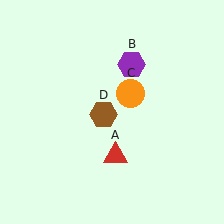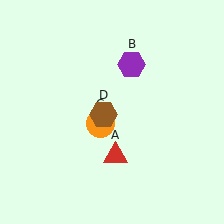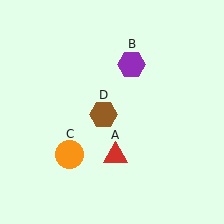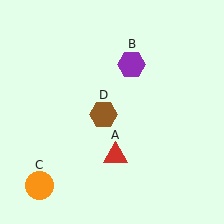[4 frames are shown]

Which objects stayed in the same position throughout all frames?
Red triangle (object A) and purple hexagon (object B) and brown hexagon (object D) remained stationary.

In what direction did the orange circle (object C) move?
The orange circle (object C) moved down and to the left.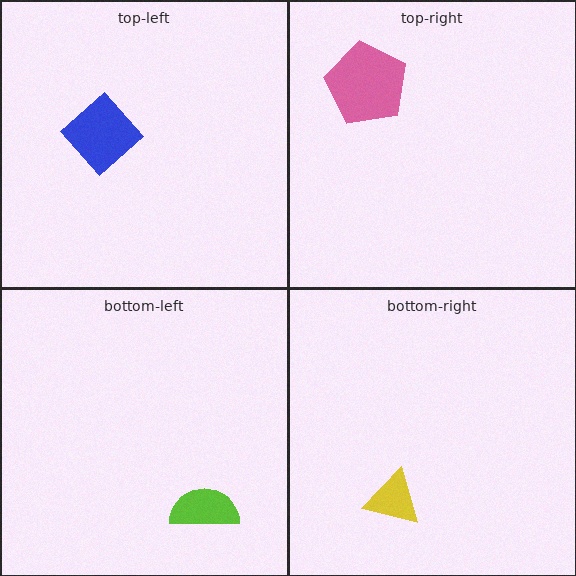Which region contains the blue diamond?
The top-left region.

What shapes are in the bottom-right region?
The yellow triangle.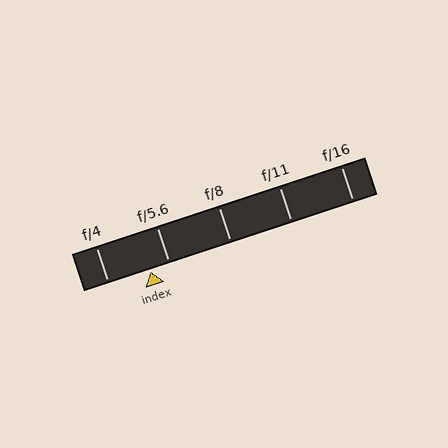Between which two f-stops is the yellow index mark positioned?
The index mark is between f/4 and f/5.6.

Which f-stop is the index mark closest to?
The index mark is closest to f/5.6.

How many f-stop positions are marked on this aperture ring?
There are 5 f-stop positions marked.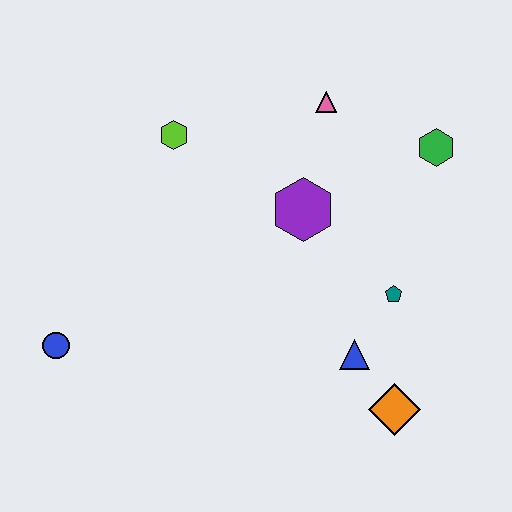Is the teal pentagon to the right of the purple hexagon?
Yes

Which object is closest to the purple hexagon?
The pink triangle is closest to the purple hexagon.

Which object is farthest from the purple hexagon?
The blue circle is farthest from the purple hexagon.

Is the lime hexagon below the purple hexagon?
No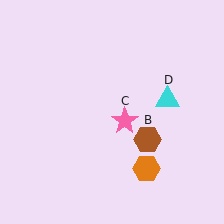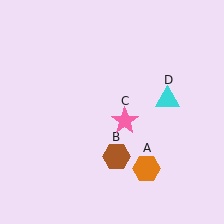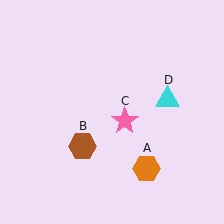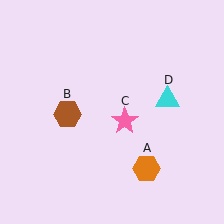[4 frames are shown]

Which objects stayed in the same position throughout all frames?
Orange hexagon (object A) and pink star (object C) and cyan triangle (object D) remained stationary.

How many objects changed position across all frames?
1 object changed position: brown hexagon (object B).